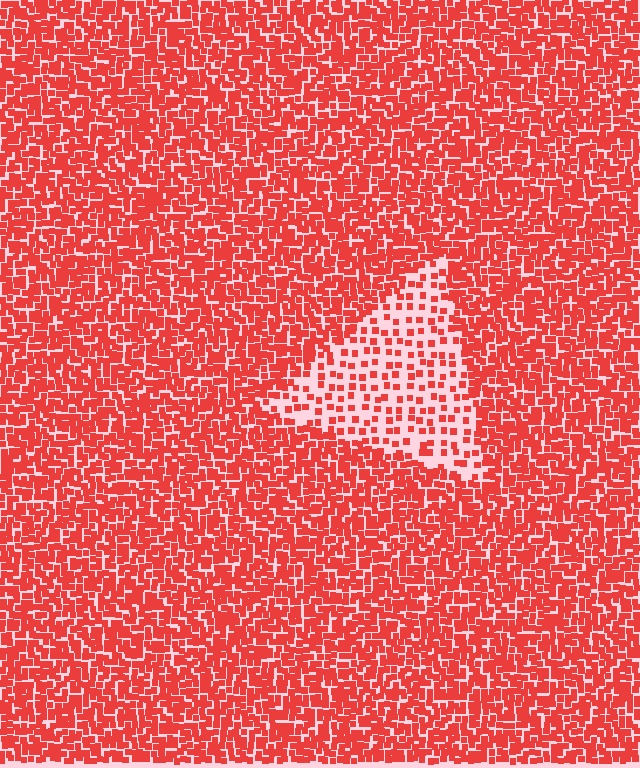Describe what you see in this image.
The image contains small red elements arranged at two different densities. A triangle-shaped region is visible where the elements are less densely packed than the surrounding area.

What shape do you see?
I see a triangle.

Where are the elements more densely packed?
The elements are more densely packed outside the triangle boundary.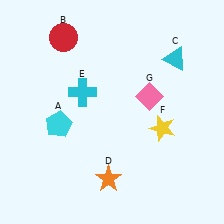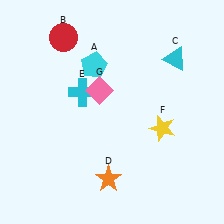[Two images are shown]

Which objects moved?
The objects that moved are: the cyan pentagon (A), the pink diamond (G).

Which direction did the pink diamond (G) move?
The pink diamond (G) moved left.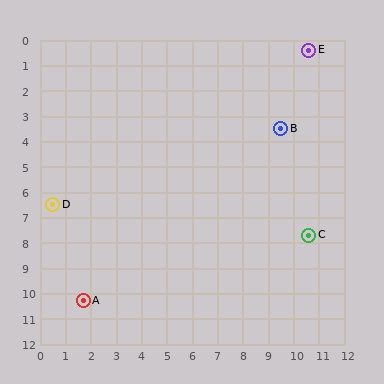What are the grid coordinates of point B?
Point B is at approximately (9.5, 3.5).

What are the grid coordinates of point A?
Point A is at approximately (1.7, 10.3).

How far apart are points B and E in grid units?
Points B and E are about 3.3 grid units apart.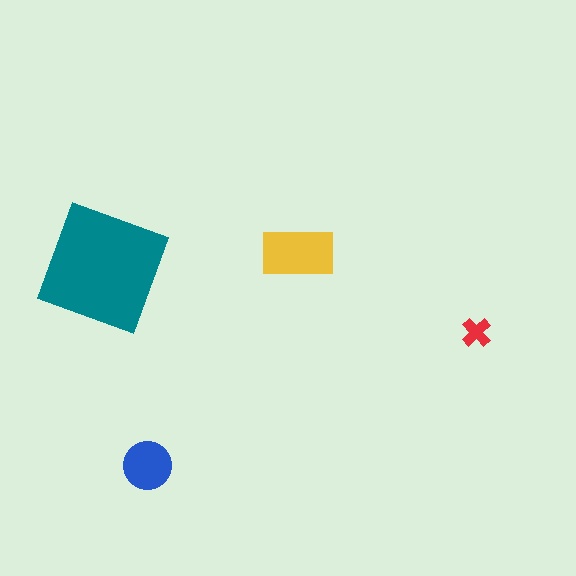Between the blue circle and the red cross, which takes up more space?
The blue circle.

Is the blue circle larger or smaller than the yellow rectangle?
Smaller.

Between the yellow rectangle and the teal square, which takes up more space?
The teal square.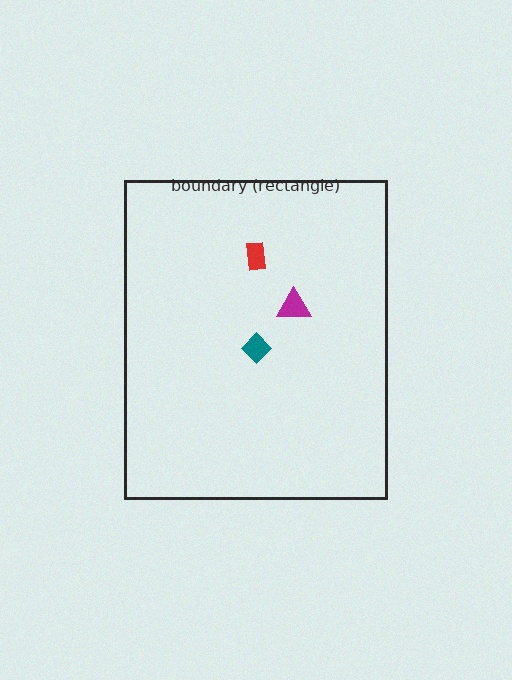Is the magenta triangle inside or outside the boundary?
Inside.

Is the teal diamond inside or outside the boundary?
Inside.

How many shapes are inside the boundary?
3 inside, 0 outside.